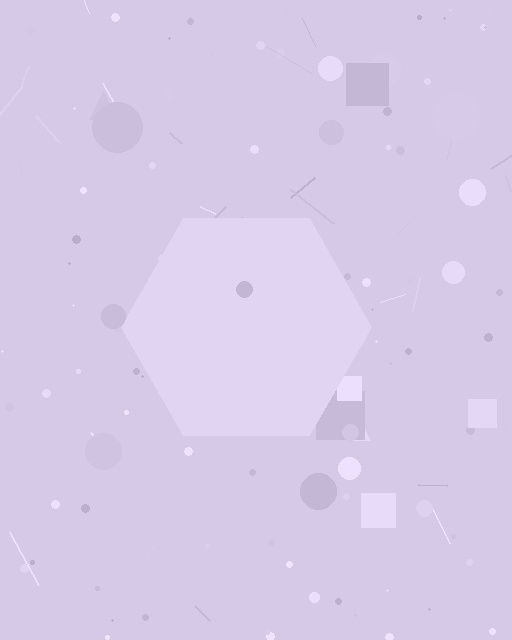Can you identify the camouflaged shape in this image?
The camouflaged shape is a hexagon.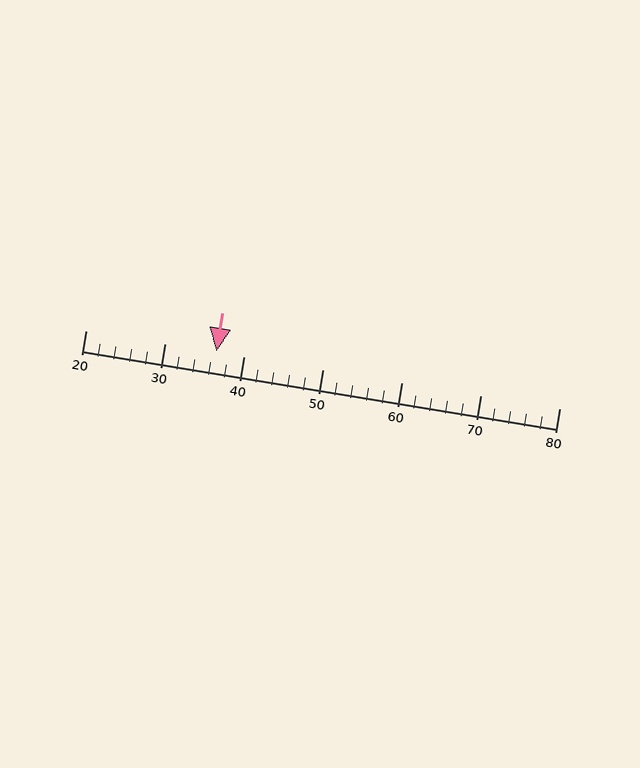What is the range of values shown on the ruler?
The ruler shows values from 20 to 80.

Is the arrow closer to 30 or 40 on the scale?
The arrow is closer to 40.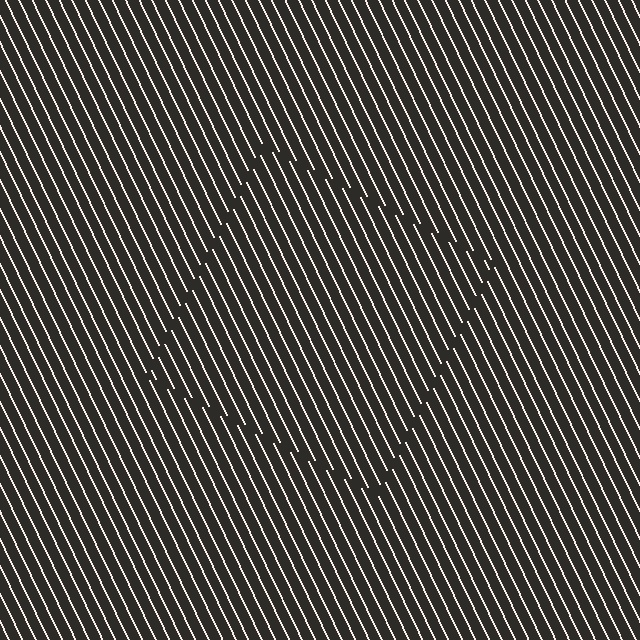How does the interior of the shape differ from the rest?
The interior of the shape contains the same grating, shifted by half a period — the contour is defined by the phase discontinuity where line-ends from the inner and outer gratings abut.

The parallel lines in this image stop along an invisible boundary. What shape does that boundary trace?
An illusory square. The interior of the shape contains the same grating, shifted by half a period — the contour is defined by the phase discontinuity where line-ends from the inner and outer gratings abut.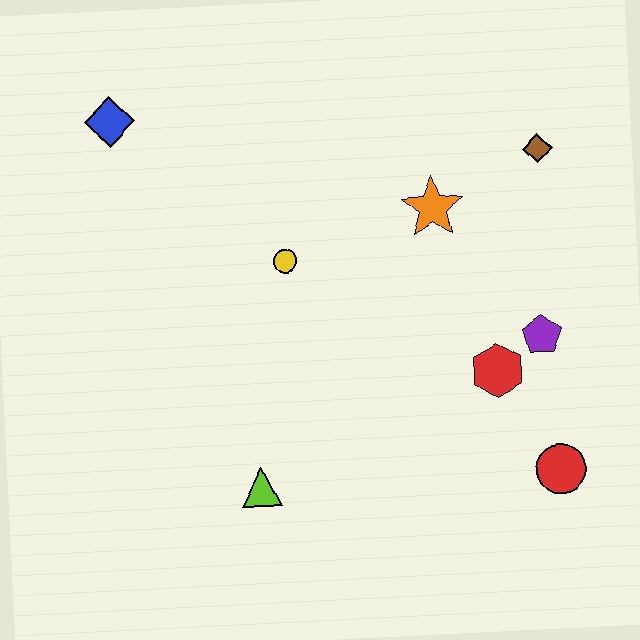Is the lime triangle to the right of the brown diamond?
No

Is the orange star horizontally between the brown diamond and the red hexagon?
No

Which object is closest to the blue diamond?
The yellow circle is closest to the blue diamond.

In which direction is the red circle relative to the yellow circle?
The red circle is to the right of the yellow circle.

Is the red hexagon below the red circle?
No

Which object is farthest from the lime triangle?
The brown diamond is farthest from the lime triangle.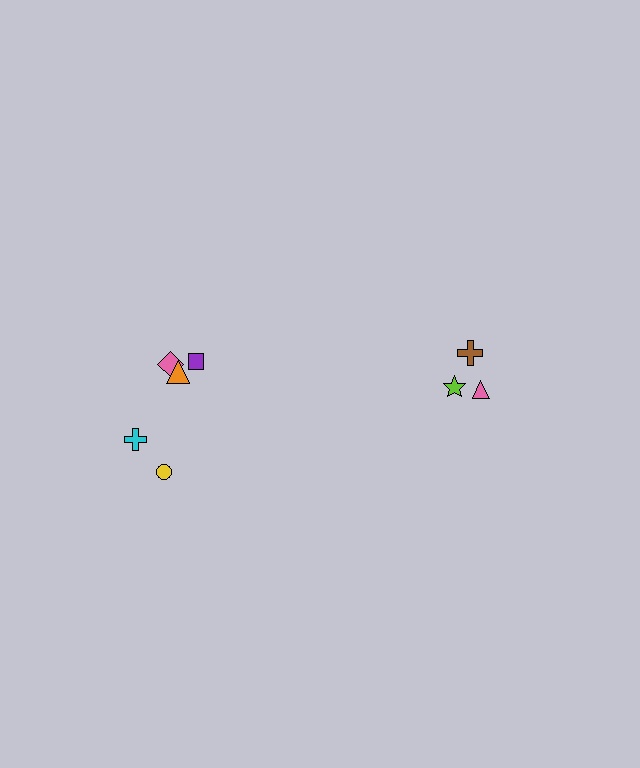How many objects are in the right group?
There are 3 objects.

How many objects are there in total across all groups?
There are 8 objects.